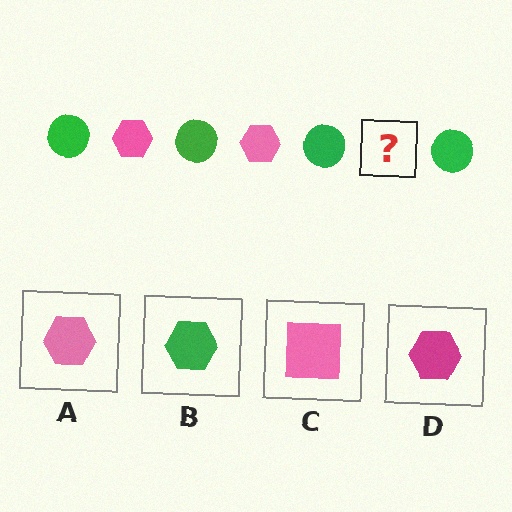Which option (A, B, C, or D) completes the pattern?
A.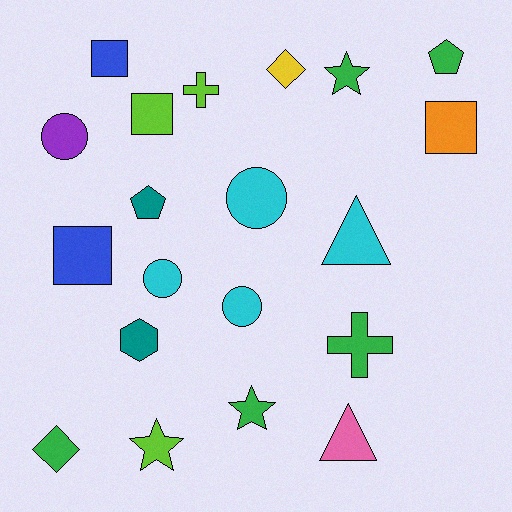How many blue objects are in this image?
There are 2 blue objects.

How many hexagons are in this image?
There is 1 hexagon.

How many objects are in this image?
There are 20 objects.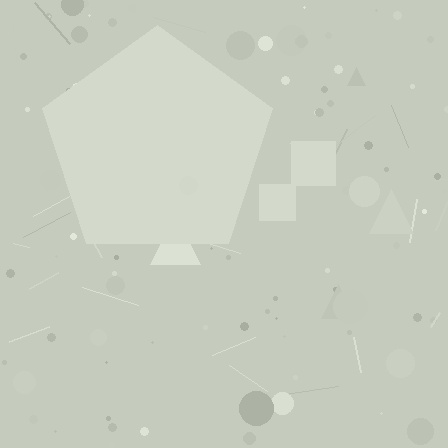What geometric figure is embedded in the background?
A pentagon is embedded in the background.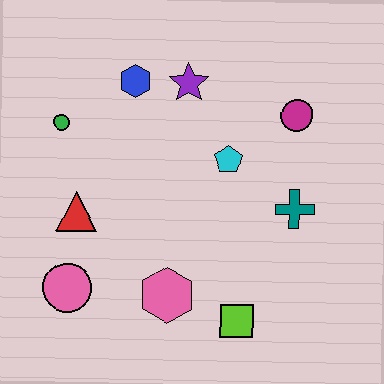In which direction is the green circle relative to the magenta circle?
The green circle is to the left of the magenta circle.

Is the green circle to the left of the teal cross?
Yes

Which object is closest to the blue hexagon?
The purple star is closest to the blue hexagon.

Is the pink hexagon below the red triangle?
Yes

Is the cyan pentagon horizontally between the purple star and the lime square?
Yes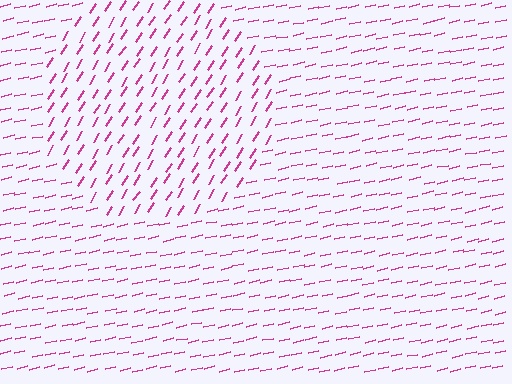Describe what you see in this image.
The image is filled with small magenta line segments. A circle region in the image has lines oriented differently from the surrounding lines, creating a visible texture boundary.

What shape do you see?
I see a circle.